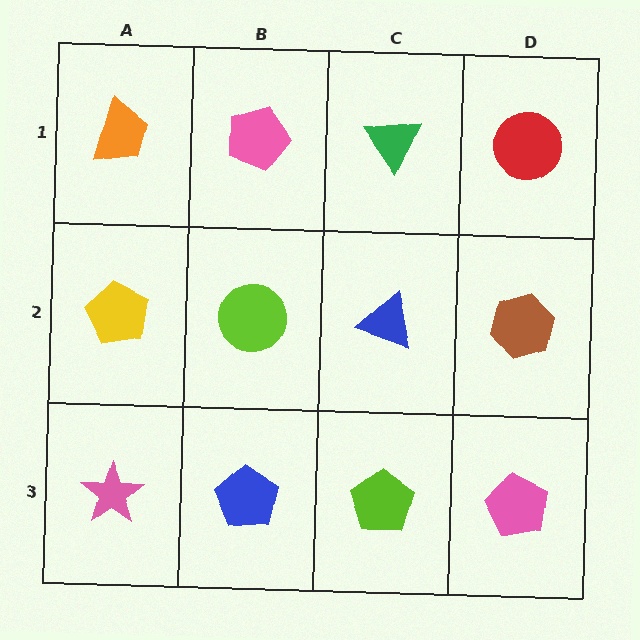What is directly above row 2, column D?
A red circle.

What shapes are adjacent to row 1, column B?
A lime circle (row 2, column B), an orange trapezoid (row 1, column A), a green triangle (row 1, column C).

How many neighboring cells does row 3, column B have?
3.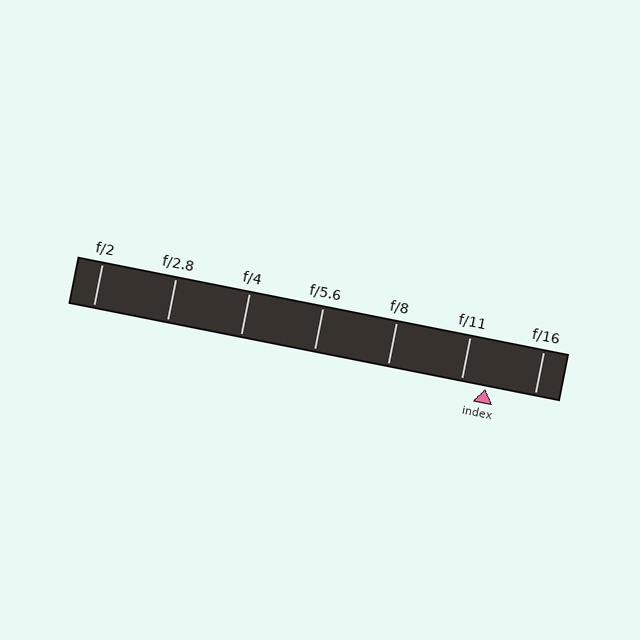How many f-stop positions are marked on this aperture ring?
There are 7 f-stop positions marked.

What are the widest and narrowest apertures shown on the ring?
The widest aperture shown is f/2 and the narrowest is f/16.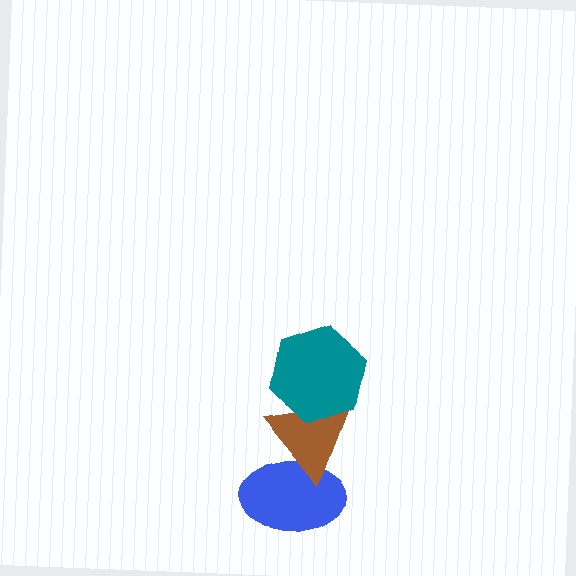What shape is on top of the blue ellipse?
The brown triangle is on top of the blue ellipse.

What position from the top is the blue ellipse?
The blue ellipse is 3rd from the top.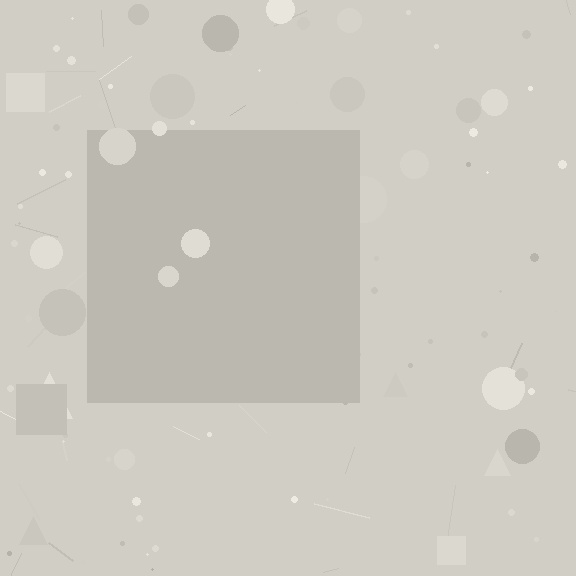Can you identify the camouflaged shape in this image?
The camouflaged shape is a square.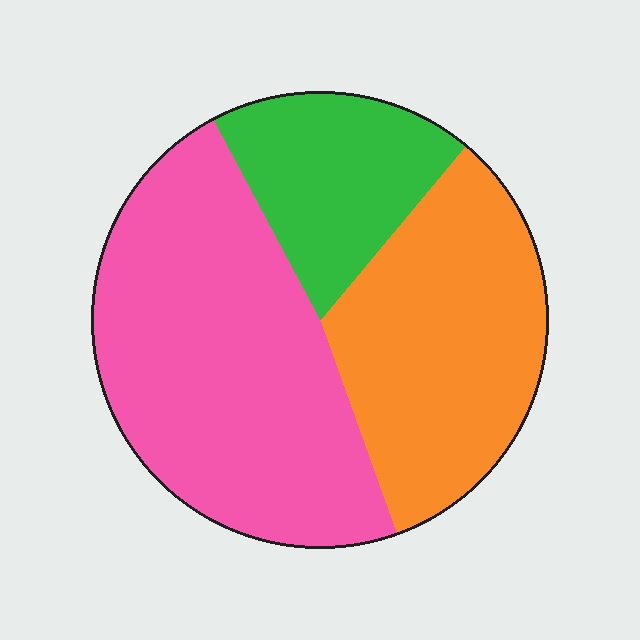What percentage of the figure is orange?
Orange covers 33% of the figure.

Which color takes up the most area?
Pink, at roughly 50%.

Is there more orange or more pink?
Pink.